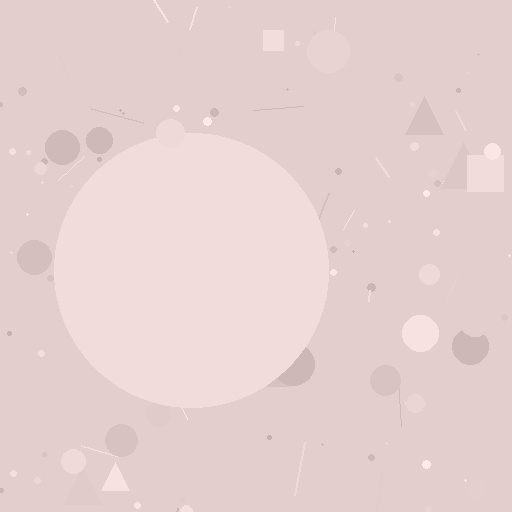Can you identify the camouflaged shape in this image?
The camouflaged shape is a circle.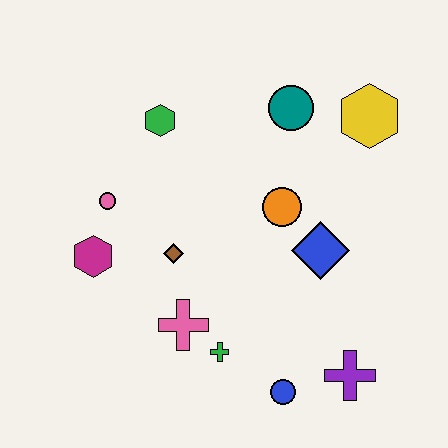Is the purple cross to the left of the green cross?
No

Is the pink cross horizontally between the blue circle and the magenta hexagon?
Yes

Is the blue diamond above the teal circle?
No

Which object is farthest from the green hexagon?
The purple cross is farthest from the green hexagon.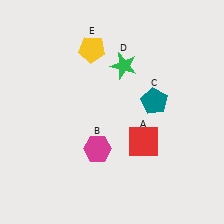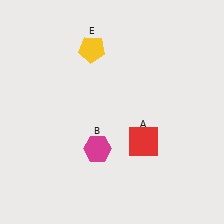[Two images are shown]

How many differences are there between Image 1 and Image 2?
There are 2 differences between the two images.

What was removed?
The green star (D), the teal pentagon (C) were removed in Image 2.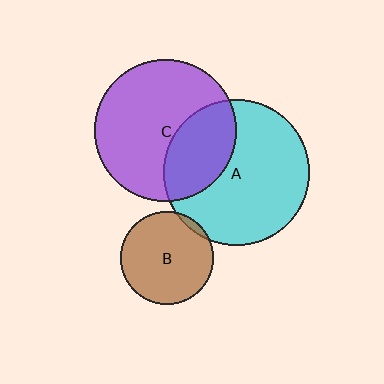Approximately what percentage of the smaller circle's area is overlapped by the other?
Approximately 30%.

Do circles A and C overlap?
Yes.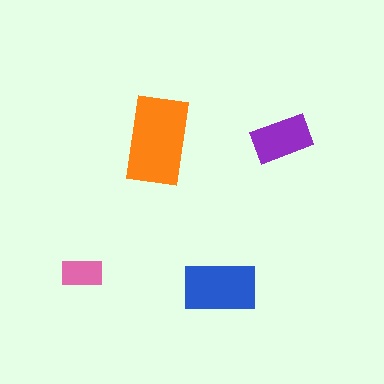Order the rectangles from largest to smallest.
the orange one, the blue one, the purple one, the pink one.